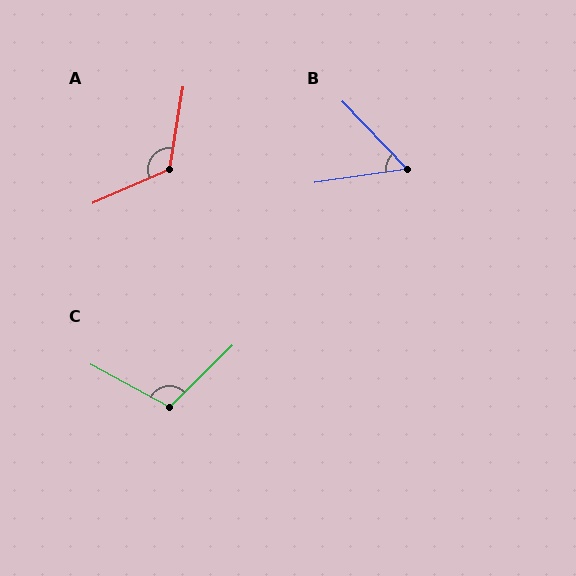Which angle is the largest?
A, at approximately 123 degrees.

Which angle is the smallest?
B, at approximately 54 degrees.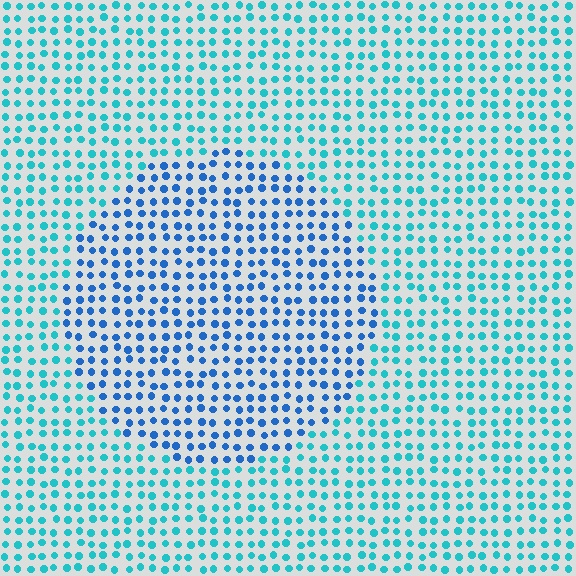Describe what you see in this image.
The image is filled with small cyan elements in a uniform arrangement. A circle-shaped region is visible where the elements are tinted to a slightly different hue, forming a subtle color boundary.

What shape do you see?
I see a circle.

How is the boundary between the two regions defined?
The boundary is defined purely by a slight shift in hue (about 33 degrees). Spacing, size, and orientation are identical on both sides.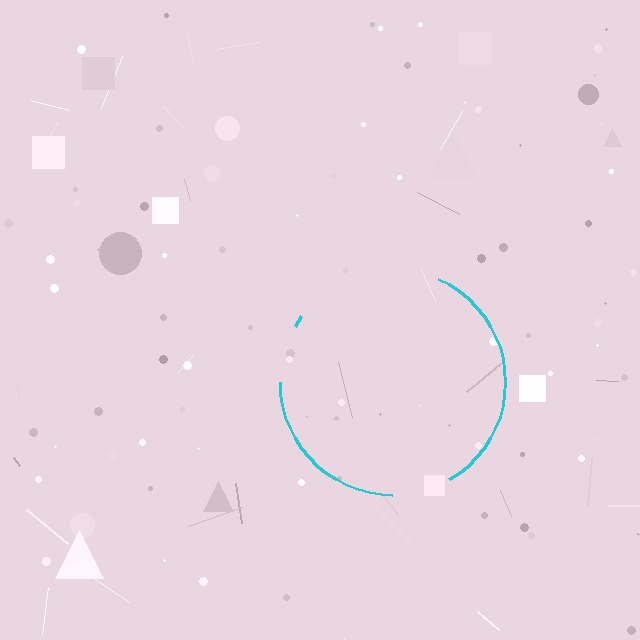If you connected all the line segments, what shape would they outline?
They would outline a circle.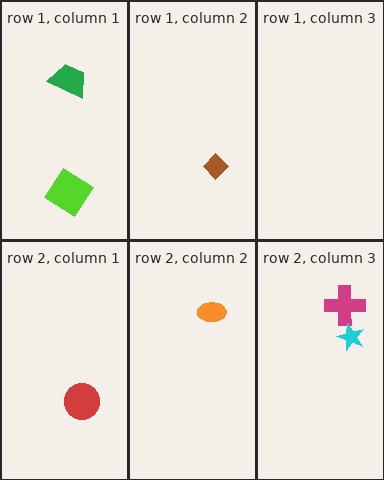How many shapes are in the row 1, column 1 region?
2.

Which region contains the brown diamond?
The row 1, column 2 region.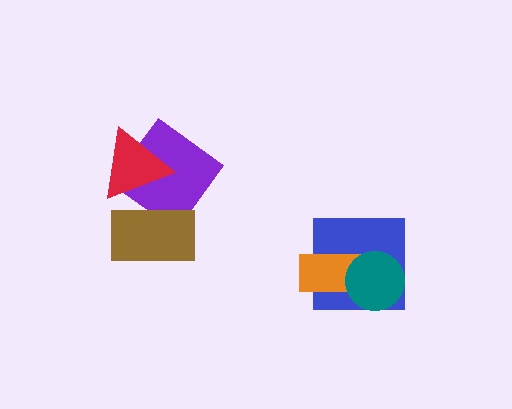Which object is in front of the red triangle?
The brown rectangle is in front of the red triangle.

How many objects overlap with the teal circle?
2 objects overlap with the teal circle.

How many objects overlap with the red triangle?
2 objects overlap with the red triangle.